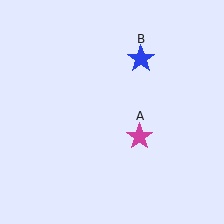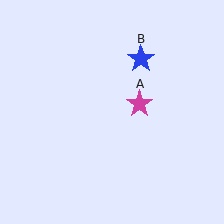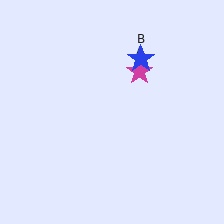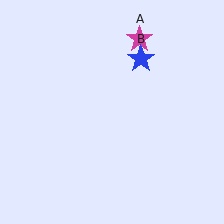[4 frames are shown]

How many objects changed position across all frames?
1 object changed position: magenta star (object A).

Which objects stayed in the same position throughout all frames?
Blue star (object B) remained stationary.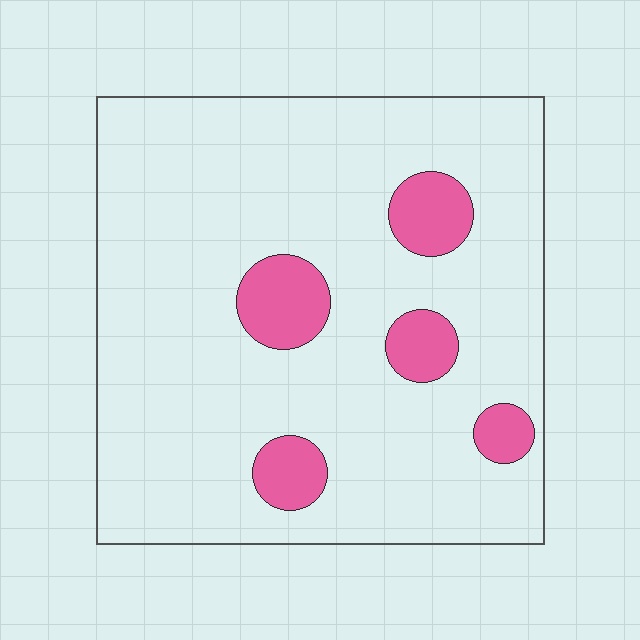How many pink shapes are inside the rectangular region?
5.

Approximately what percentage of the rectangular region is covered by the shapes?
Approximately 10%.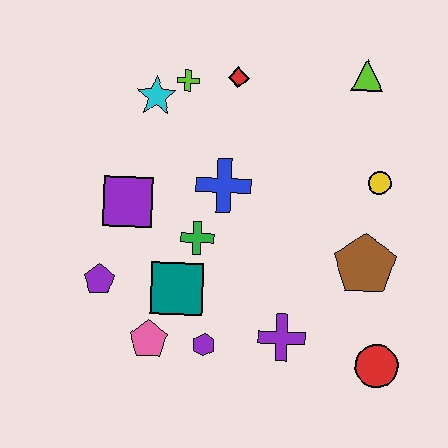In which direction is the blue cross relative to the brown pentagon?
The blue cross is to the left of the brown pentagon.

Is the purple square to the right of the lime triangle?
No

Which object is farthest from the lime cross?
The red circle is farthest from the lime cross.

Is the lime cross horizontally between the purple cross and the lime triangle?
No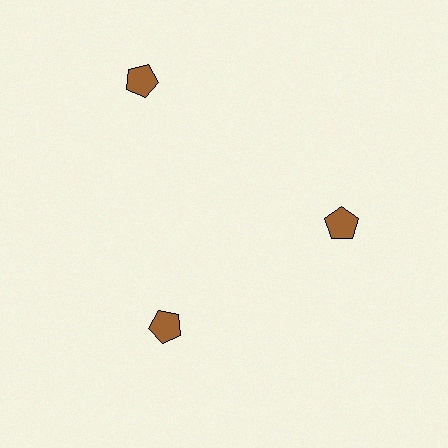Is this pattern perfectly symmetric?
No. The 3 brown pentagons are arranged in a ring, but one element near the 11 o'clock position is pushed outward from the center, breaking the 3-fold rotational symmetry.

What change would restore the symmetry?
The symmetry would be restored by moving it inward, back onto the ring so that all 3 pentagons sit at equal angles and equal distance from the center.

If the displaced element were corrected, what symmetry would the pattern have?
It would have 3-fold rotational symmetry — the pattern would map onto itself every 120 degrees.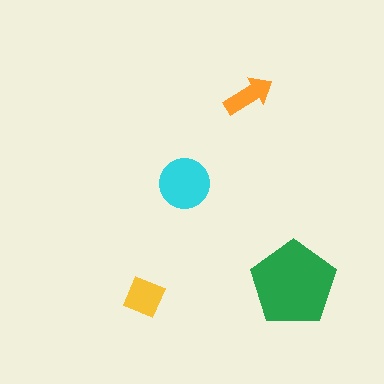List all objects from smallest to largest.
The orange arrow, the yellow diamond, the cyan circle, the green pentagon.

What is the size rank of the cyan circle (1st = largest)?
2nd.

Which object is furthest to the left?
The yellow diamond is leftmost.